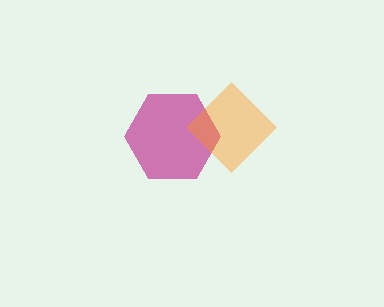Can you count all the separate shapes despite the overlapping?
Yes, there are 2 separate shapes.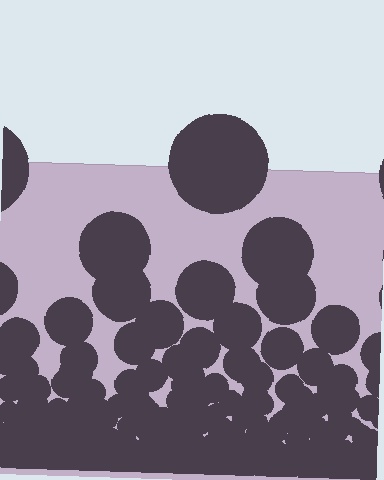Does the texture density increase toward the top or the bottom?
Density increases toward the bottom.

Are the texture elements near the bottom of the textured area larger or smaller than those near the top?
Smaller. The gradient is inverted — elements near the bottom are smaller and denser.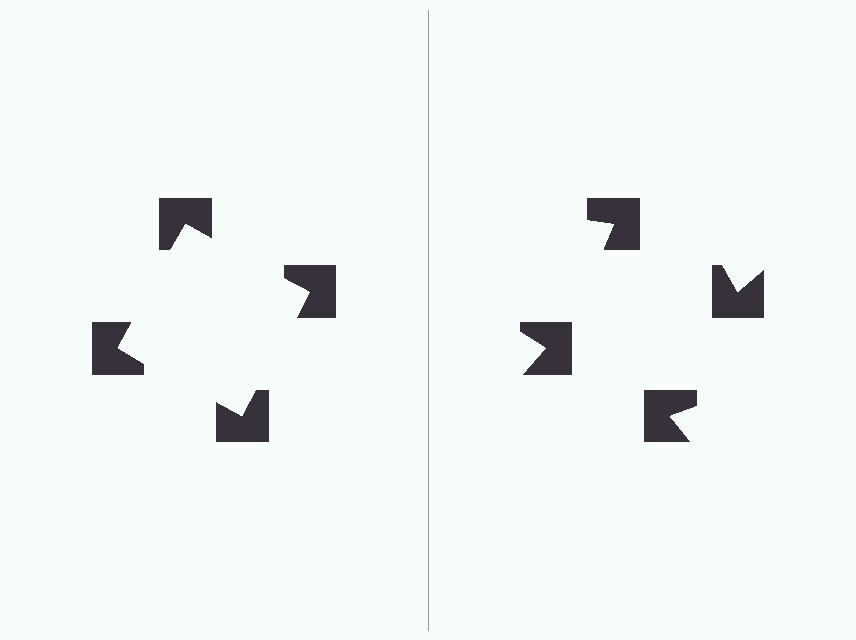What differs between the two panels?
The notched squares are positioned identically on both sides; only the wedge orientations differ. On the left they align to a square; on the right they are misaligned.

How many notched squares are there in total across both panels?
8 — 4 on each side.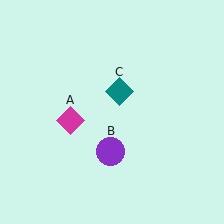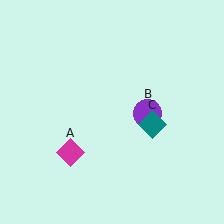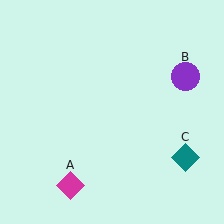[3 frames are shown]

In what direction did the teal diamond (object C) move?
The teal diamond (object C) moved down and to the right.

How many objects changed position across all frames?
3 objects changed position: magenta diamond (object A), purple circle (object B), teal diamond (object C).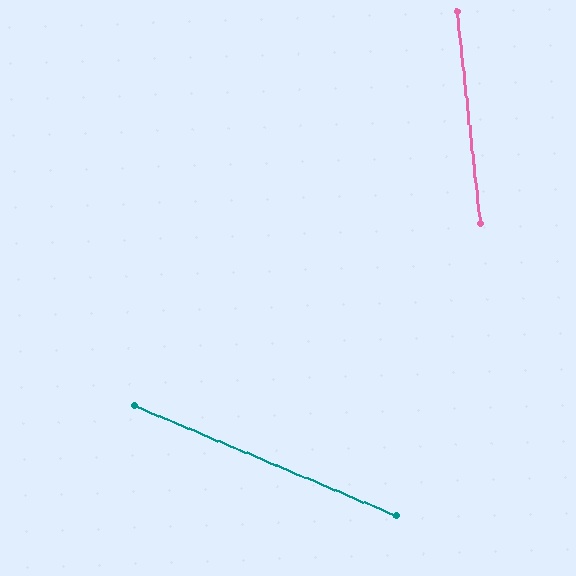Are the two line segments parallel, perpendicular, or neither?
Neither parallel nor perpendicular — they differ by about 61°.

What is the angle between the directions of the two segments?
Approximately 61 degrees.